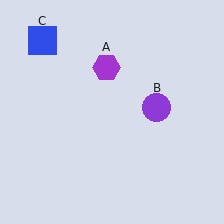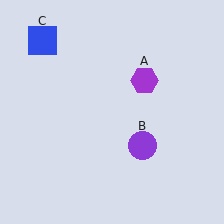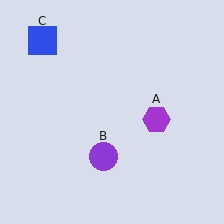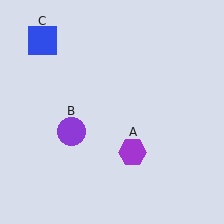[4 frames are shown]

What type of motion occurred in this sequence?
The purple hexagon (object A), purple circle (object B) rotated clockwise around the center of the scene.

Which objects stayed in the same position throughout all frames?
Blue square (object C) remained stationary.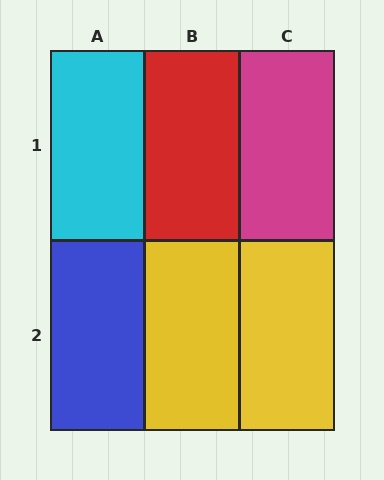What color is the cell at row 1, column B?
Red.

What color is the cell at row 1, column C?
Magenta.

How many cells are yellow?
2 cells are yellow.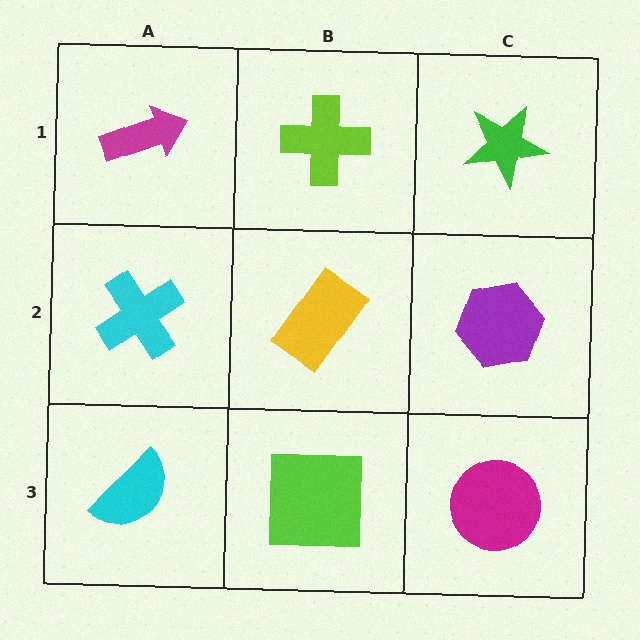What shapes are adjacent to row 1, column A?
A cyan cross (row 2, column A), a lime cross (row 1, column B).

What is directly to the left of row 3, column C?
A lime square.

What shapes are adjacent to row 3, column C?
A purple hexagon (row 2, column C), a lime square (row 3, column B).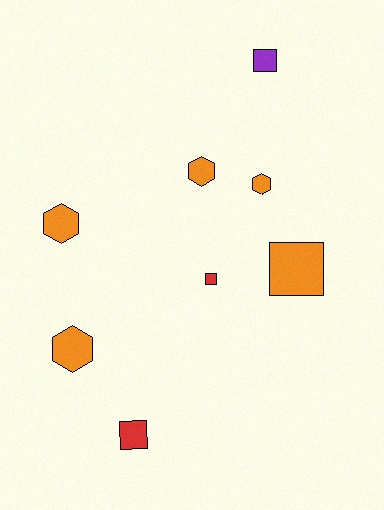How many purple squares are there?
There is 1 purple square.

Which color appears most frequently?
Orange, with 5 objects.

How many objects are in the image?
There are 8 objects.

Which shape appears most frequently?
Hexagon, with 4 objects.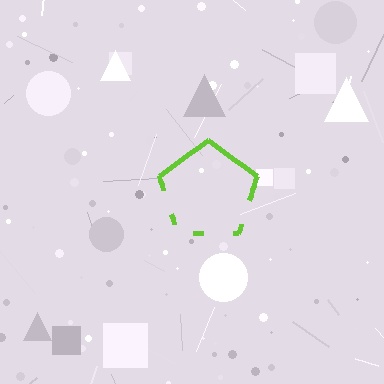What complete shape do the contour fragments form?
The contour fragments form a pentagon.